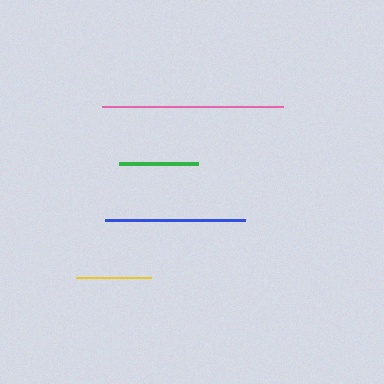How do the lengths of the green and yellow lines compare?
The green and yellow lines are approximately the same length.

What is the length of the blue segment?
The blue segment is approximately 140 pixels long.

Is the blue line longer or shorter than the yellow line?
The blue line is longer than the yellow line.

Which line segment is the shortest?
The yellow line is the shortest at approximately 75 pixels.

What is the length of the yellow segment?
The yellow segment is approximately 75 pixels long.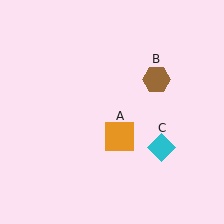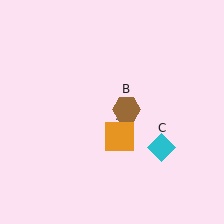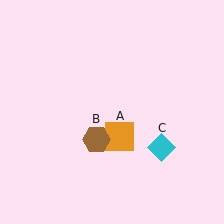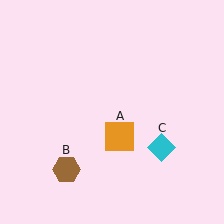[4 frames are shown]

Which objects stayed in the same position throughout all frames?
Orange square (object A) and cyan diamond (object C) remained stationary.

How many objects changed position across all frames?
1 object changed position: brown hexagon (object B).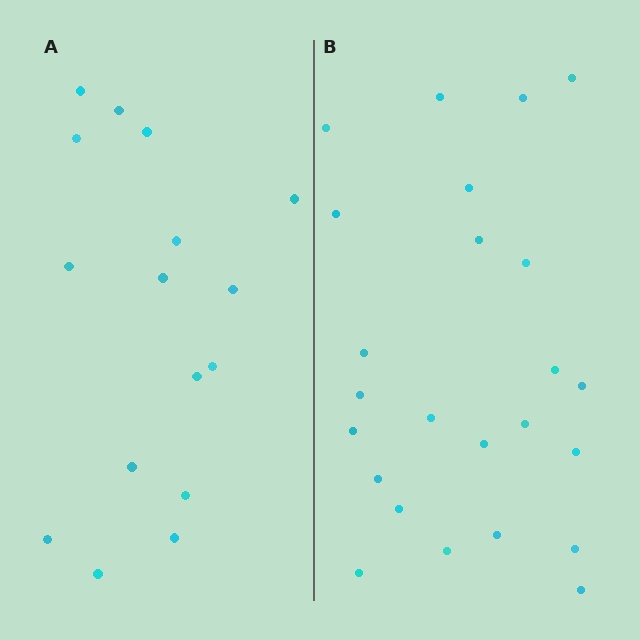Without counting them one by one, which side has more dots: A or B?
Region B (the right region) has more dots.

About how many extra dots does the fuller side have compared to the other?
Region B has roughly 8 or so more dots than region A.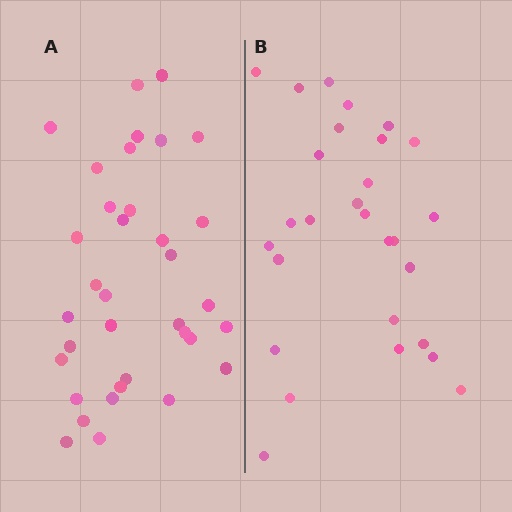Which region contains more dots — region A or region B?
Region A (the left region) has more dots.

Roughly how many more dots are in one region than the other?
Region A has roughly 8 or so more dots than region B.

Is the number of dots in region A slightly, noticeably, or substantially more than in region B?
Region A has noticeably more, but not dramatically so. The ratio is roughly 1.2 to 1.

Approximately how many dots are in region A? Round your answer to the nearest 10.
About 40 dots. (The exact count is 35, which rounds to 40.)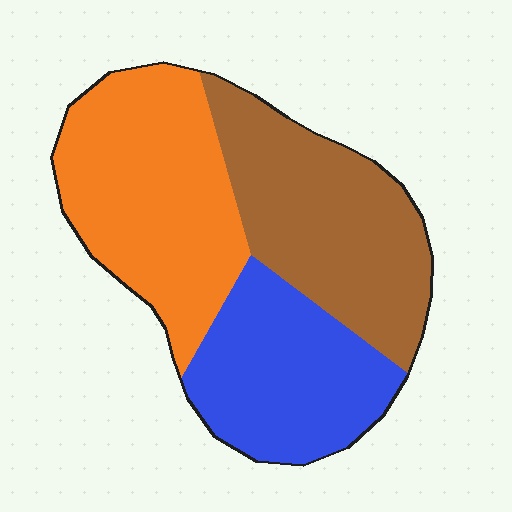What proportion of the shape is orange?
Orange covers roughly 35% of the shape.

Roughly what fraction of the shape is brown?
Brown covers about 35% of the shape.